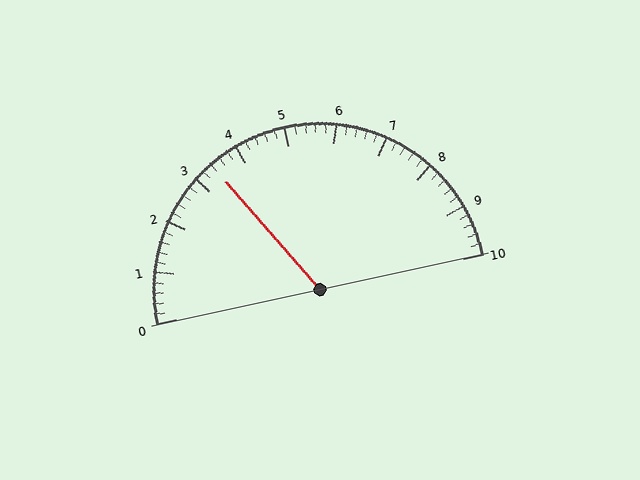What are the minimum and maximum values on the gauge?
The gauge ranges from 0 to 10.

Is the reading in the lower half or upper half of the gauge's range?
The reading is in the lower half of the range (0 to 10).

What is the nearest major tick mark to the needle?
The nearest major tick mark is 3.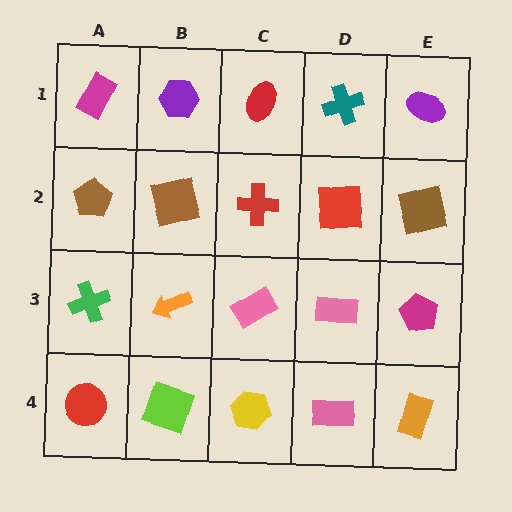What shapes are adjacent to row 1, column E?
A brown square (row 2, column E), a teal cross (row 1, column D).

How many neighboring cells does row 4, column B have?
3.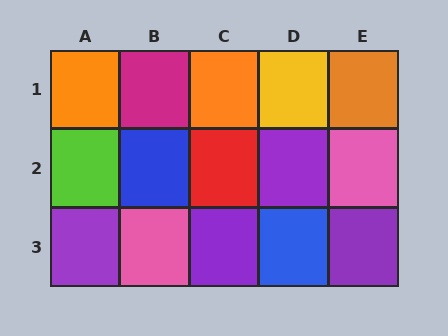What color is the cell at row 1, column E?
Orange.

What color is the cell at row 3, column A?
Purple.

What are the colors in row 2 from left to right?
Lime, blue, red, purple, pink.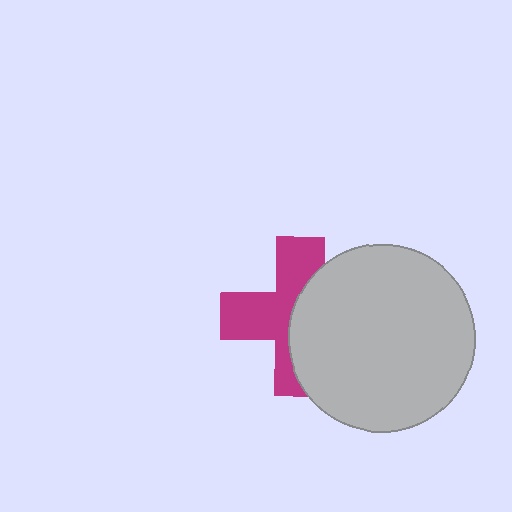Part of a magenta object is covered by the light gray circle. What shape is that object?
It is a cross.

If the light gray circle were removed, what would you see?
You would see the complete magenta cross.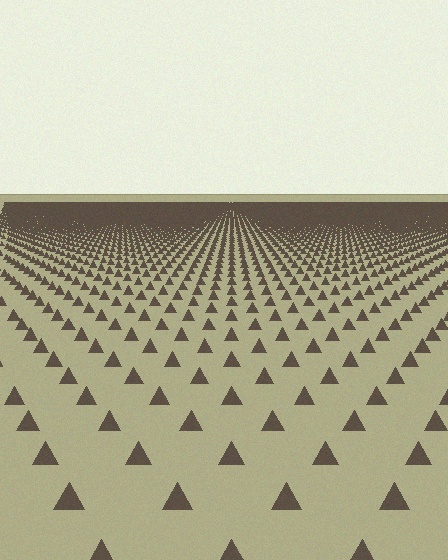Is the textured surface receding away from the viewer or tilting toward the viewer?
The surface is receding away from the viewer. Texture elements get smaller and denser toward the top.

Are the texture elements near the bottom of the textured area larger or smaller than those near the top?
Larger. Near the bottom, elements are closer to the viewer and appear at a bigger on-screen size.